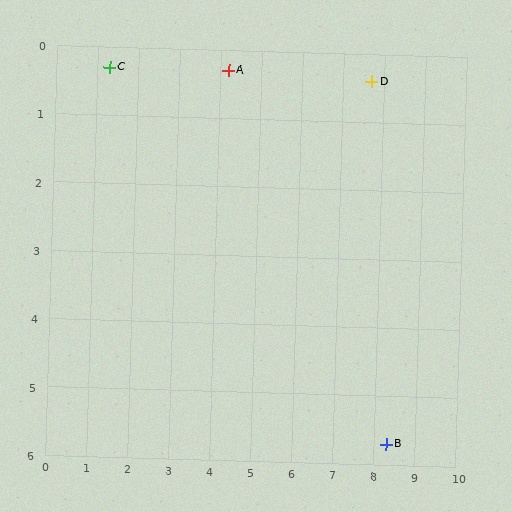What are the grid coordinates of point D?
Point D is at approximately (7.7, 0.4).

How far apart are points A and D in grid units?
Points A and D are about 3.5 grid units apart.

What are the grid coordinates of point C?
Point C is at approximately (1.3, 0.3).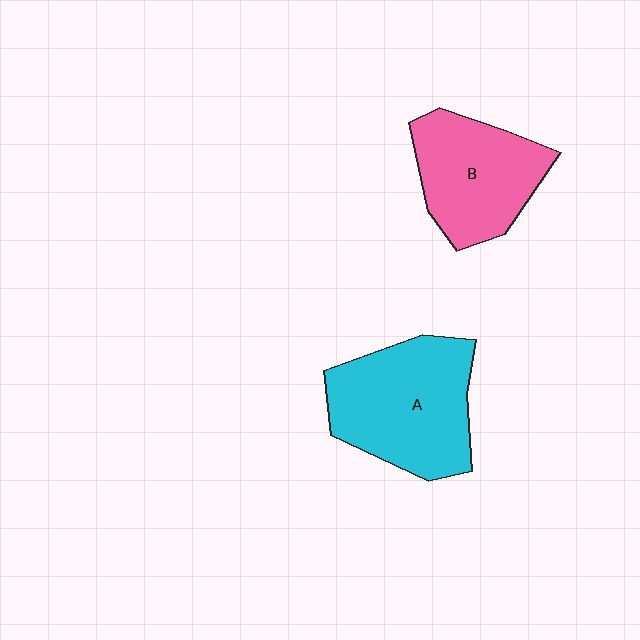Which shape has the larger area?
Shape A (cyan).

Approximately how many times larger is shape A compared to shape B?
Approximately 1.3 times.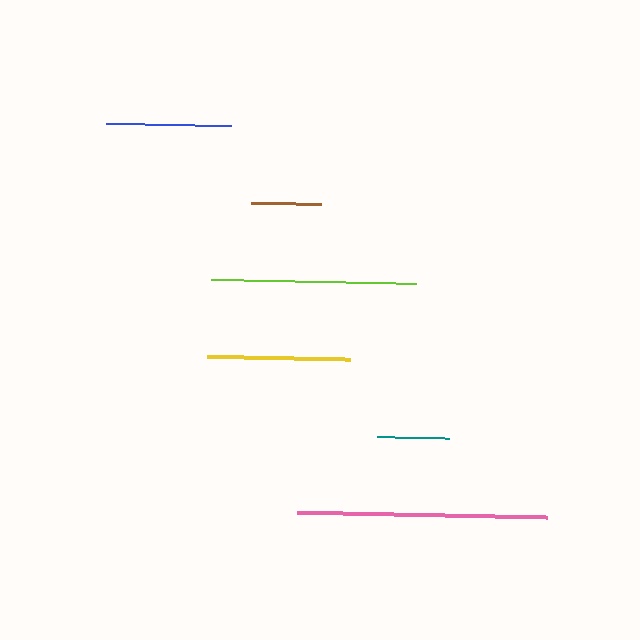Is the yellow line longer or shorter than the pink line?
The pink line is longer than the yellow line.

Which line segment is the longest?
The pink line is the longest at approximately 250 pixels.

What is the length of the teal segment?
The teal segment is approximately 71 pixels long.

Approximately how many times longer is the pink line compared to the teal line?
The pink line is approximately 3.5 times the length of the teal line.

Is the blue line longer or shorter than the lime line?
The lime line is longer than the blue line.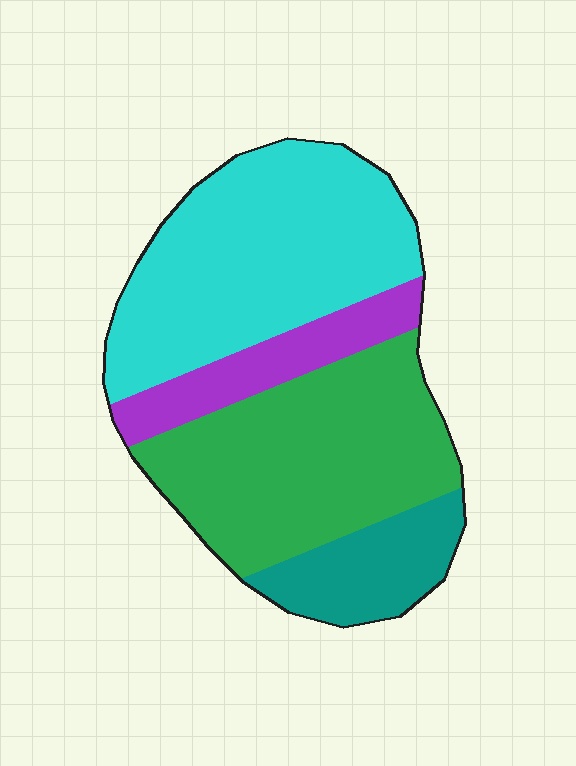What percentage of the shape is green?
Green takes up about three eighths (3/8) of the shape.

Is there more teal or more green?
Green.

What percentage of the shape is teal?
Teal takes up less than a sixth of the shape.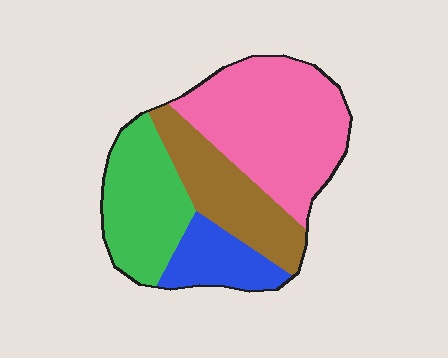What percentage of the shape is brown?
Brown covers 22% of the shape.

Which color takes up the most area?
Pink, at roughly 40%.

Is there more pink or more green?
Pink.